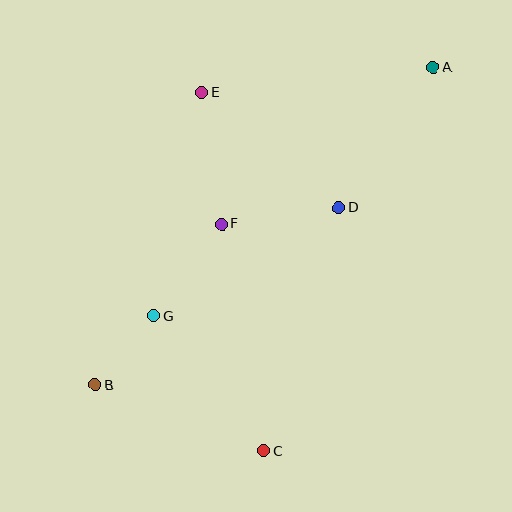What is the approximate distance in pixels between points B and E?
The distance between B and E is approximately 311 pixels.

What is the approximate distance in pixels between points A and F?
The distance between A and F is approximately 263 pixels.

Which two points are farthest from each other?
Points A and B are farthest from each other.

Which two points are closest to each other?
Points B and G are closest to each other.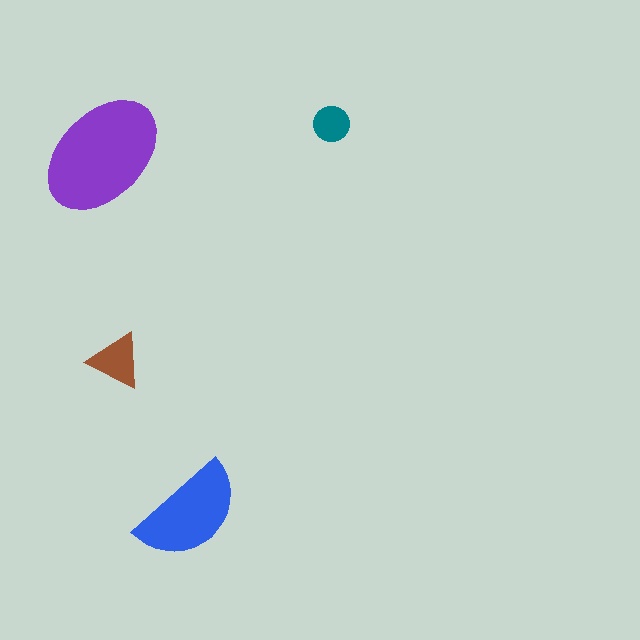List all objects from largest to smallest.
The purple ellipse, the blue semicircle, the brown triangle, the teal circle.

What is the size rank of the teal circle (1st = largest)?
4th.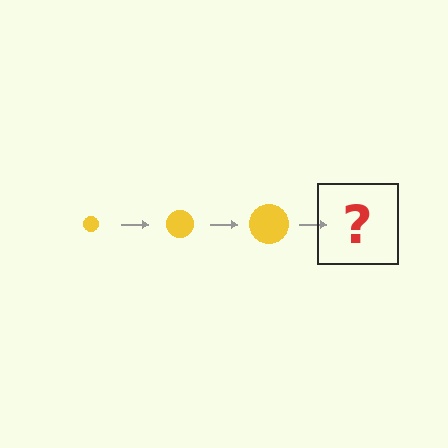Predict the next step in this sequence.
The next step is a yellow circle, larger than the previous one.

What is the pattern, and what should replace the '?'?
The pattern is that the circle gets progressively larger each step. The '?' should be a yellow circle, larger than the previous one.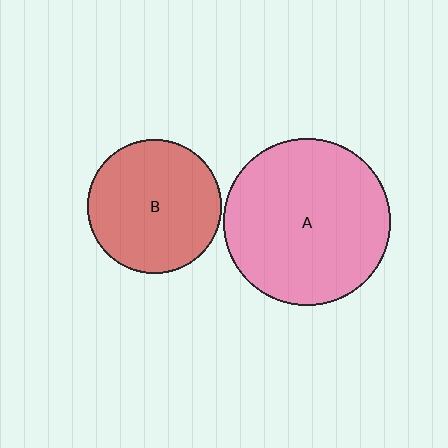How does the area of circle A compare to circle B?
Approximately 1.6 times.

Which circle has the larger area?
Circle A (pink).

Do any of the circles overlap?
No, none of the circles overlap.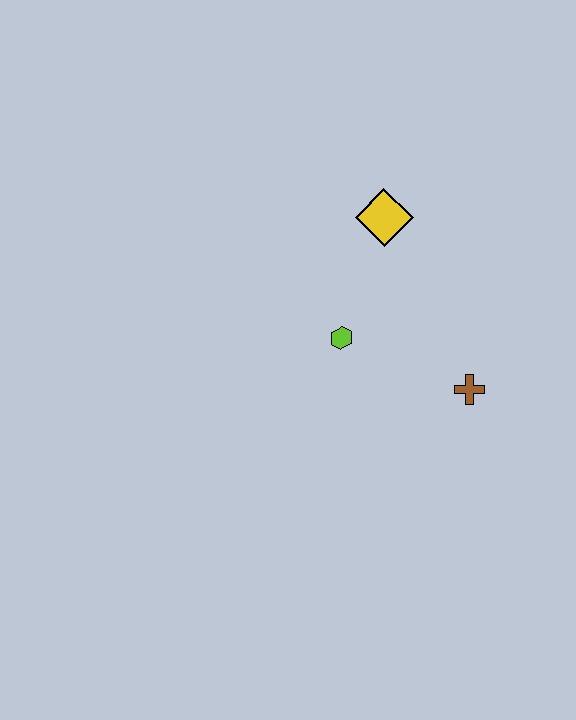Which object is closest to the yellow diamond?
The lime hexagon is closest to the yellow diamond.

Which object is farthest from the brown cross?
The yellow diamond is farthest from the brown cross.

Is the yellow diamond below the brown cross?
No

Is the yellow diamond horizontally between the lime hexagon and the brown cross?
Yes